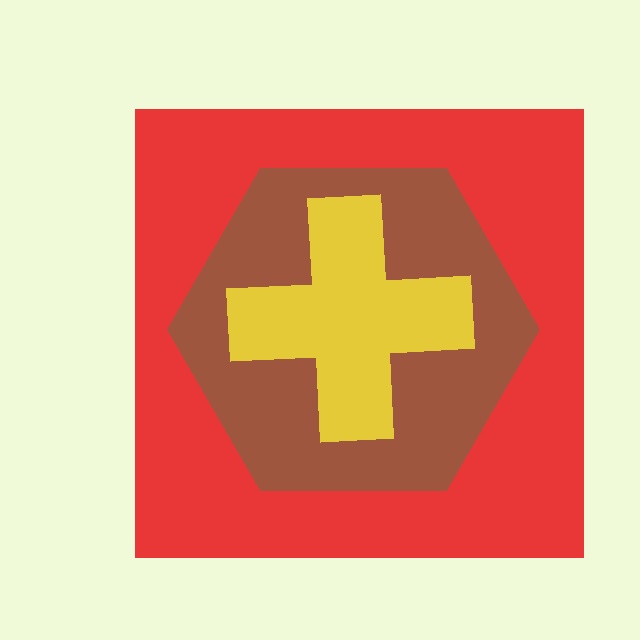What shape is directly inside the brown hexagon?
The yellow cross.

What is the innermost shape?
The yellow cross.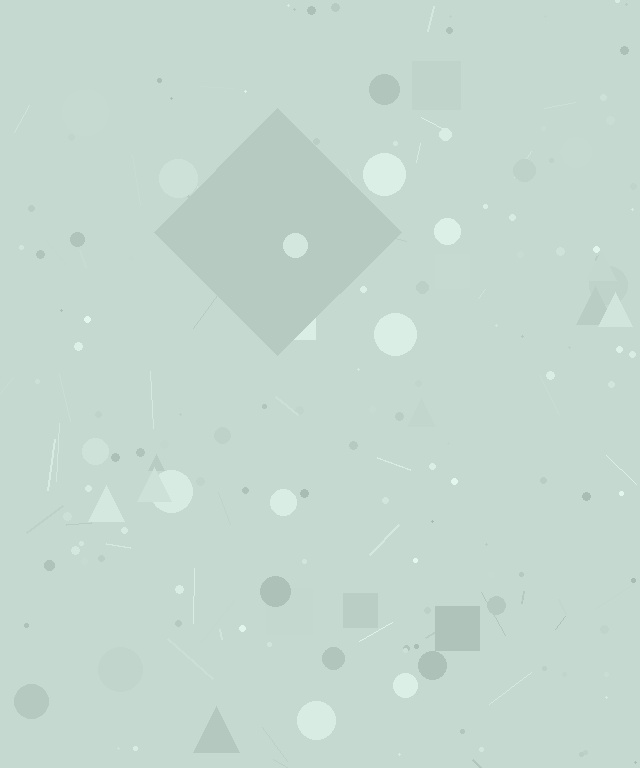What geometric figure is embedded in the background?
A diamond is embedded in the background.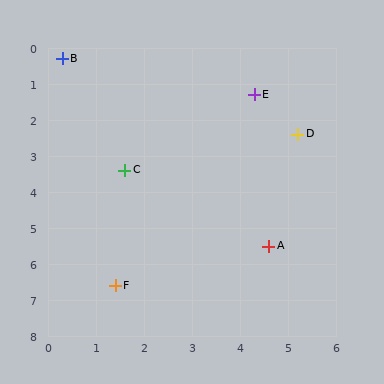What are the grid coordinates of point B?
Point B is at approximately (0.3, 0.3).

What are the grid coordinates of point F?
Point F is at approximately (1.4, 6.6).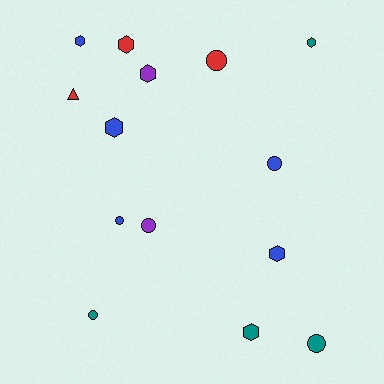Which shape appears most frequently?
Hexagon, with 7 objects.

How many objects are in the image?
There are 14 objects.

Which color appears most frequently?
Blue, with 5 objects.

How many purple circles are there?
There is 1 purple circle.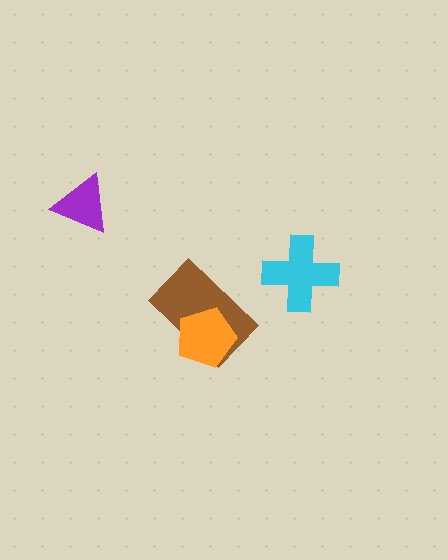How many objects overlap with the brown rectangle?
1 object overlaps with the brown rectangle.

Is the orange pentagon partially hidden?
No, no other shape covers it.